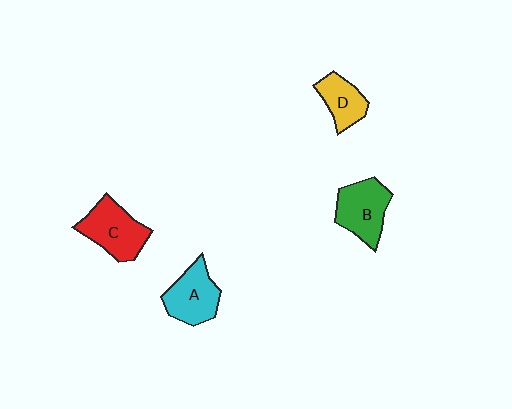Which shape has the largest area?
Shape C (red).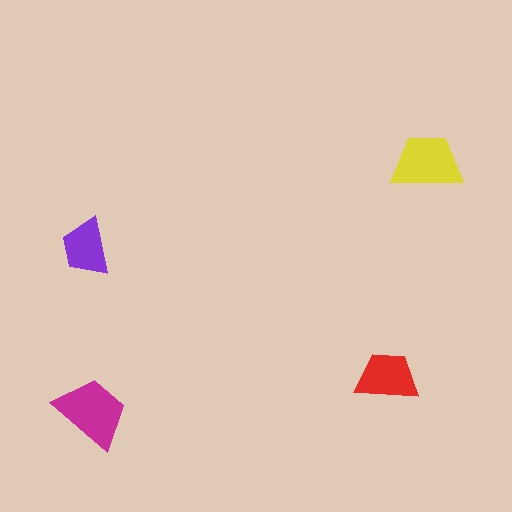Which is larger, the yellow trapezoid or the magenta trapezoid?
The magenta one.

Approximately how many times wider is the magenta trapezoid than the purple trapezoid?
About 1.5 times wider.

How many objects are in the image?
There are 4 objects in the image.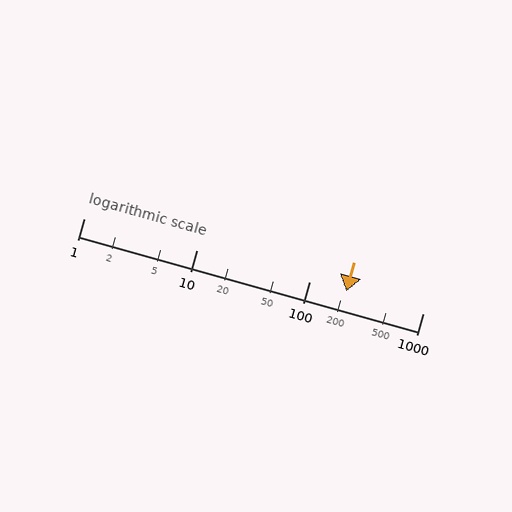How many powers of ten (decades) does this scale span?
The scale spans 3 decades, from 1 to 1000.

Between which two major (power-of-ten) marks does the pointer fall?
The pointer is between 100 and 1000.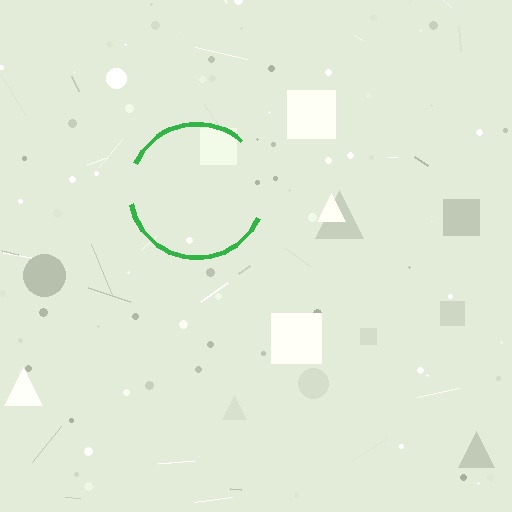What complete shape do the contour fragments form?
The contour fragments form a circle.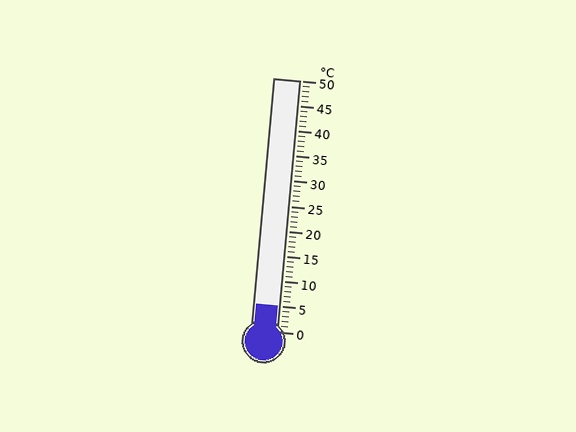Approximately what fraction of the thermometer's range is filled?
The thermometer is filled to approximately 10% of its range.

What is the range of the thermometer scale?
The thermometer scale ranges from 0°C to 50°C.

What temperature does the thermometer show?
The thermometer shows approximately 5°C.